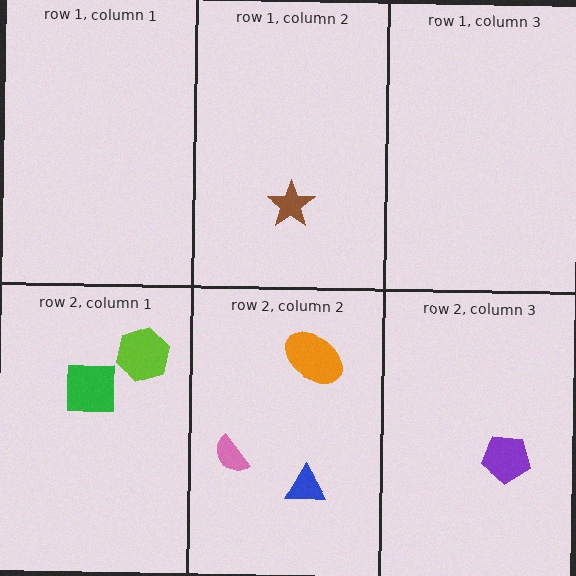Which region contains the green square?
The row 2, column 1 region.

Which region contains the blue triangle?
The row 2, column 2 region.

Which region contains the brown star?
The row 1, column 2 region.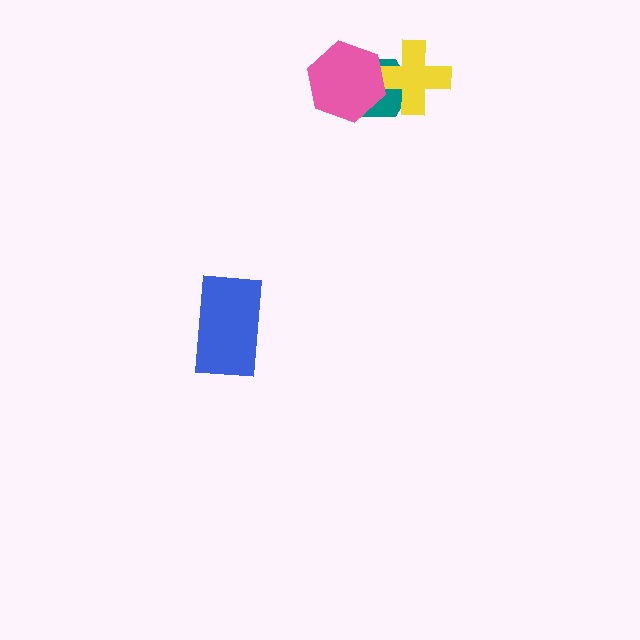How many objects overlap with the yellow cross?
2 objects overlap with the yellow cross.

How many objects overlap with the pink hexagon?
2 objects overlap with the pink hexagon.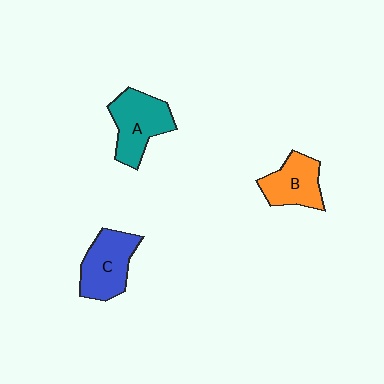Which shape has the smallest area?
Shape B (orange).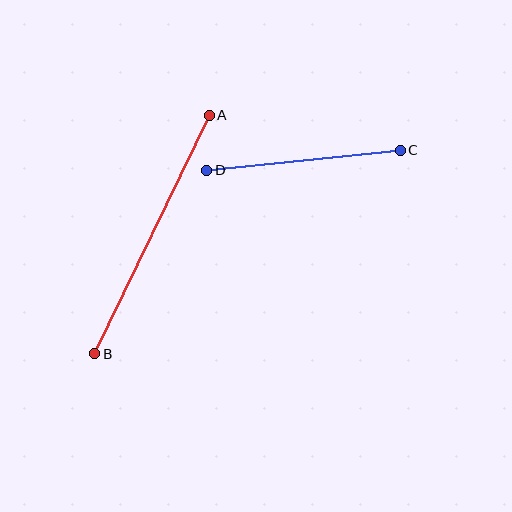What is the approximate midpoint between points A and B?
The midpoint is at approximately (152, 235) pixels.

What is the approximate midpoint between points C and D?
The midpoint is at approximately (304, 160) pixels.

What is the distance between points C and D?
The distance is approximately 194 pixels.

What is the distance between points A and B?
The distance is approximately 265 pixels.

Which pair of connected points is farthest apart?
Points A and B are farthest apart.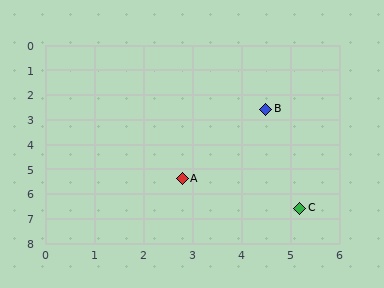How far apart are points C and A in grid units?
Points C and A are about 2.7 grid units apart.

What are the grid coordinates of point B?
Point B is at approximately (4.5, 2.6).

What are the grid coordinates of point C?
Point C is at approximately (5.2, 6.6).